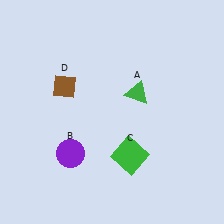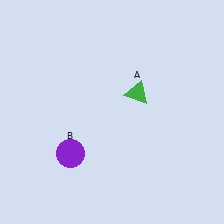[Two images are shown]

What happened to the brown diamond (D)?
The brown diamond (D) was removed in Image 2. It was in the top-left area of Image 1.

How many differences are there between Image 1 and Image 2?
There are 2 differences between the two images.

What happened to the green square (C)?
The green square (C) was removed in Image 2. It was in the bottom-right area of Image 1.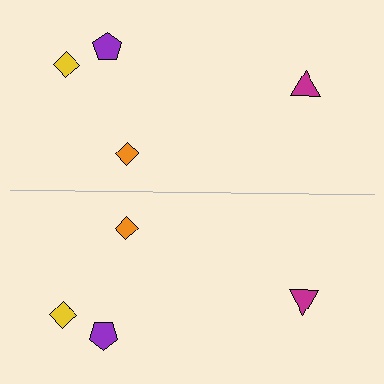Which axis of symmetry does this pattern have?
The pattern has a horizontal axis of symmetry running through the center of the image.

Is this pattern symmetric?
Yes, this pattern has bilateral (reflection) symmetry.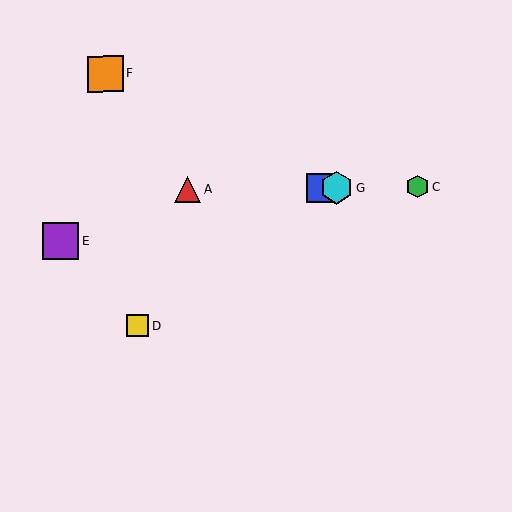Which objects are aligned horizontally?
Objects A, B, C, G are aligned horizontally.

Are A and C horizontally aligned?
Yes, both are at y≈189.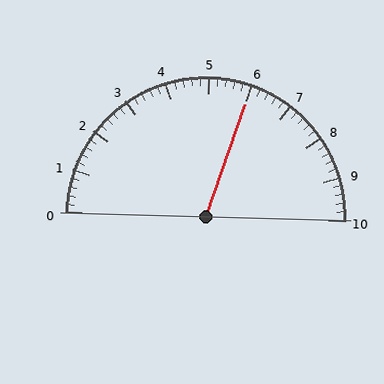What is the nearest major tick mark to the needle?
The nearest major tick mark is 6.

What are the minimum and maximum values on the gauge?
The gauge ranges from 0 to 10.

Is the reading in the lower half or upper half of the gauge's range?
The reading is in the upper half of the range (0 to 10).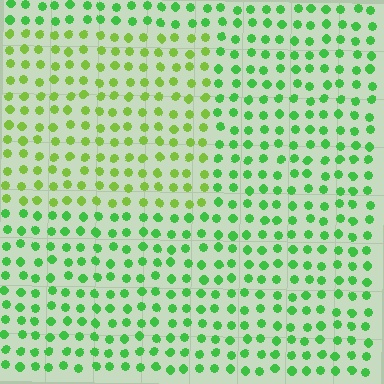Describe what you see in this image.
The image is filled with small green elements in a uniform arrangement. A rectangle-shaped region is visible where the elements are tinted to a slightly different hue, forming a subtle color boundary.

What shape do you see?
I see a rectangle.